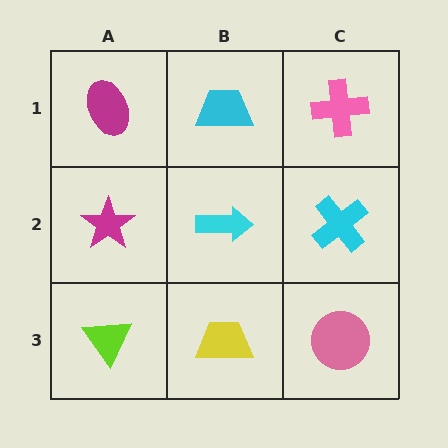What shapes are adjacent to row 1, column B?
A cyan arrow (row 2, column B), a magenta ellipse (row 1, column A), a pink cross (row 1, column C).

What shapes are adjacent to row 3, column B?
A cyan arrow (row 2, column B), a lime triangle (row 3, column A), a pink circle (row 3, column C).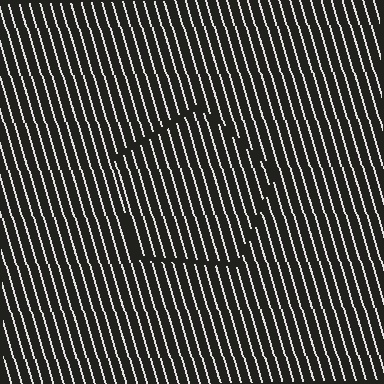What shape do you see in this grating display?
An illusory pentagon. The interior of the shape contains the same grating, shifted by half a period — the contour is defined by the phase discontinuity where line-ends from the inner and outer gratings abut.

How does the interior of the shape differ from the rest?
The interior of the shape contains the same grating, shifted by half a period — the contour is defined by the phase discontinuity where line-ends from the inner and outer gratings abut.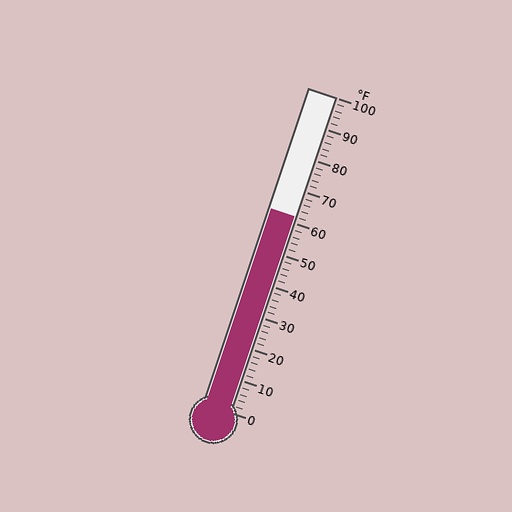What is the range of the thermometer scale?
The thermometer scale ranges from 0°F to 100°F.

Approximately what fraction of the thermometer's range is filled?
The thermometer is filled to approximately 60% of its range.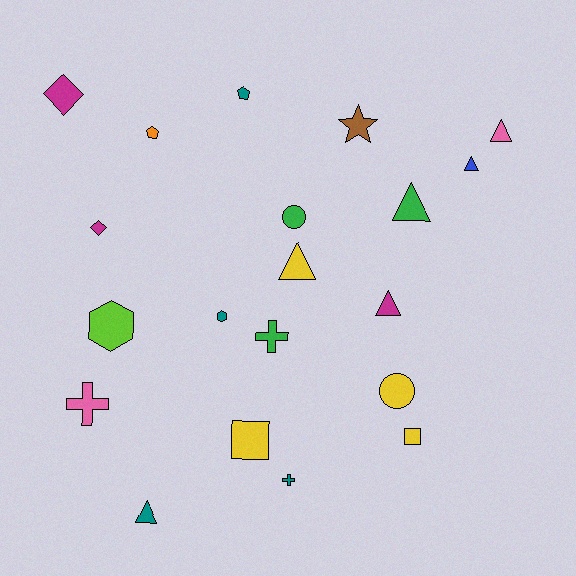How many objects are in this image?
There are 20 objects.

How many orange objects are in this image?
There is 1 orange object.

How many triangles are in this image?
There are 6 triangles.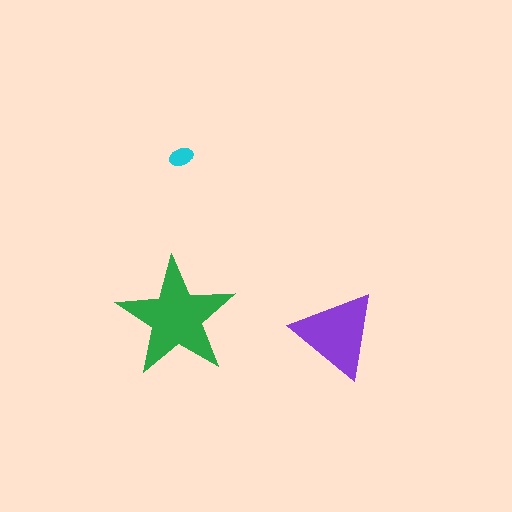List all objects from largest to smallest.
The green star, the purple triangle, the cyan ellipse.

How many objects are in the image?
There are 3 objects in the image.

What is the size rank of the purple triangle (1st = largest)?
2nd.